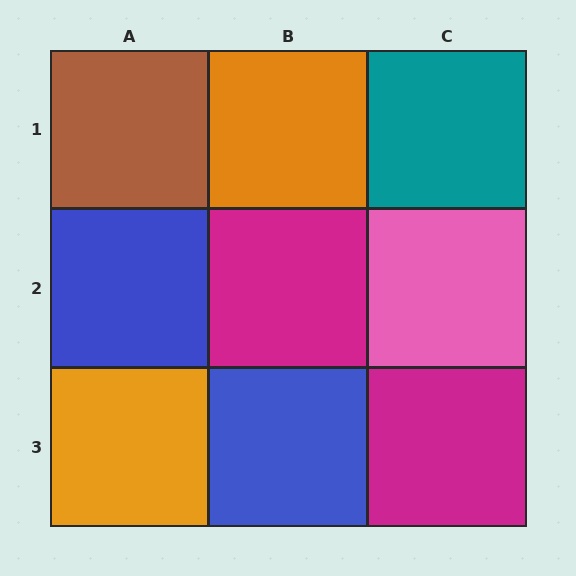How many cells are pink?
1 cell is pink.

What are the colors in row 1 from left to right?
Brown, orange, teal.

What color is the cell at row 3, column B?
Blue.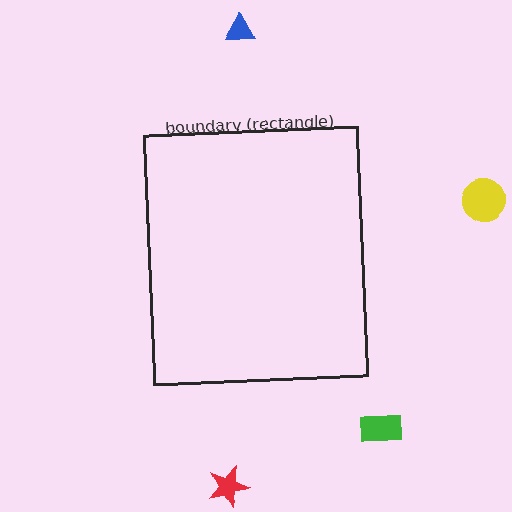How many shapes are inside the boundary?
0 inside, 4 outside.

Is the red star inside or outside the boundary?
Outside.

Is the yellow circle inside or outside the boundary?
Outside.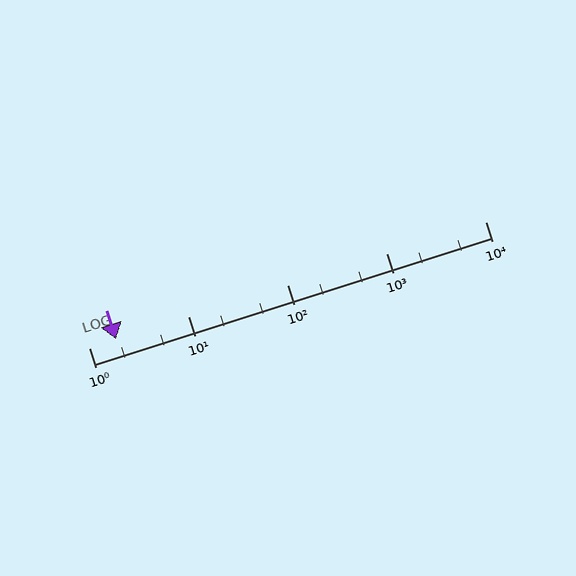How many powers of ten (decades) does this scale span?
The scale spans 4 decades, from 1 to 10000.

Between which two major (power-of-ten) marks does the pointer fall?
The pointer is between 1 and 10.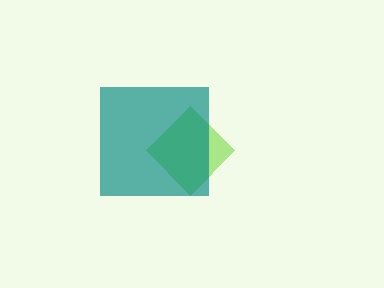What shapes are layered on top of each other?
The layered shapes are: a lime diamond, a teal square.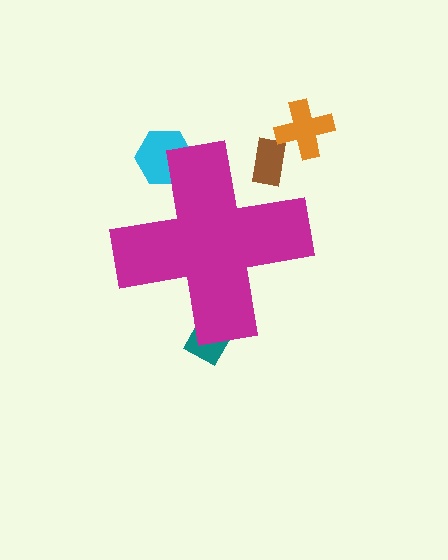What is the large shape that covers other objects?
A magenta cross.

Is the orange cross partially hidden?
No, the orange cross is fully visible.